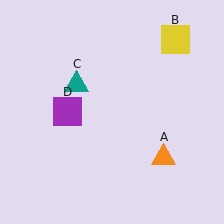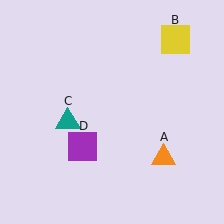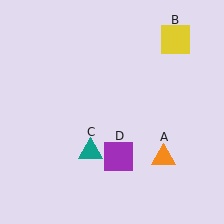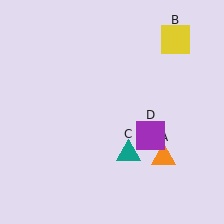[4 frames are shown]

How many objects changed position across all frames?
2 objects changed position: teal triangle (object C), purple square (object D).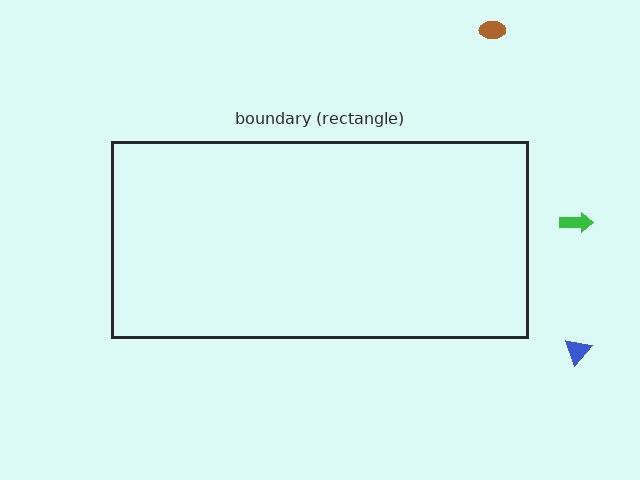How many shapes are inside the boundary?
0 inside, 3 outside.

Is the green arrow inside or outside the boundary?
Outside.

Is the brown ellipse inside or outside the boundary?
Outside.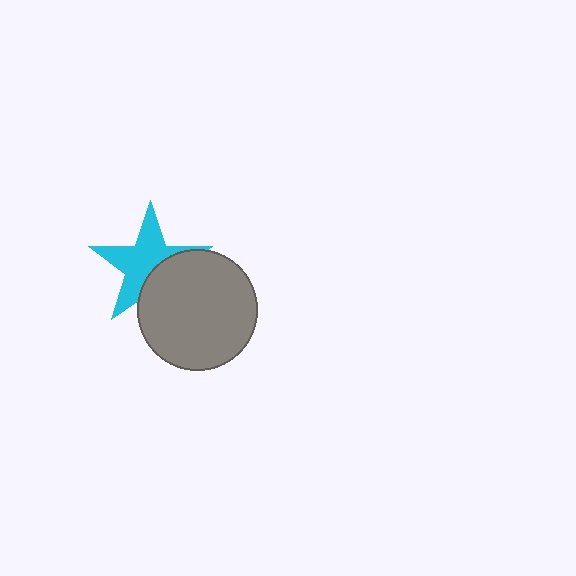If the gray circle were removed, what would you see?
You would see the complete cyan star.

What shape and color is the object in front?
The object in front is a gray circle.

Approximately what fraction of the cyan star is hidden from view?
Roughly 36% of the cyan star is hidden behind the gray circle.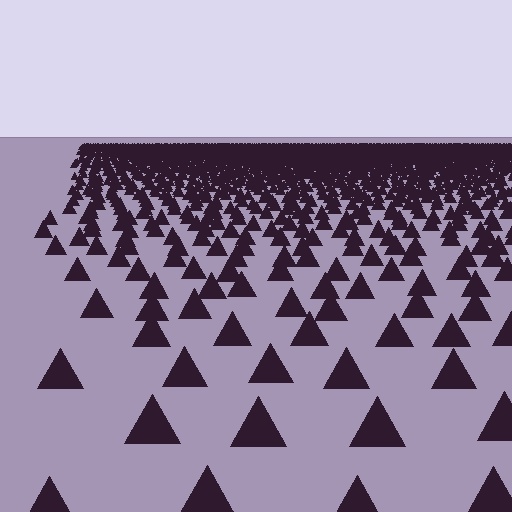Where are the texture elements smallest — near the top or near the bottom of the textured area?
Near the top.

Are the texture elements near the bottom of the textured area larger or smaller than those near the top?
Larger. Near the bottom, elements are closer to the viewer and appear at a bigger on-screen size.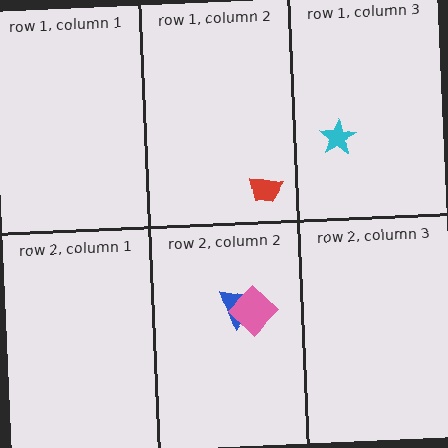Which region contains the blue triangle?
The row 2, column 2 region.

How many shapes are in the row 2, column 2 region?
2.